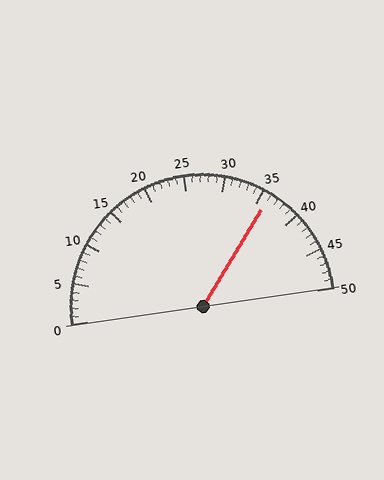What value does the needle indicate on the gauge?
The needle indicates approximately 36.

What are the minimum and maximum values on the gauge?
The gauge ranges from 0 to 50.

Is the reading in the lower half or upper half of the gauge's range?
The reading is in the upper half of the range (0 to 50).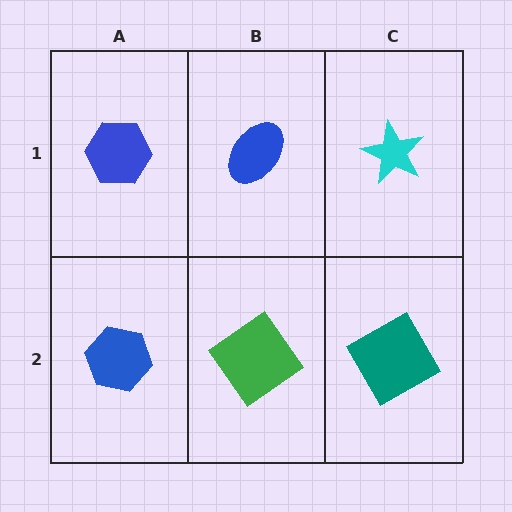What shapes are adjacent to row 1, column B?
A green diamond (row 2, column B), a blue hexagon (row 1, column A), a cyan star (row 1, column C).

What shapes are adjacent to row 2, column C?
A cyan star (row 1, column C), a green diamond (row 2, column B).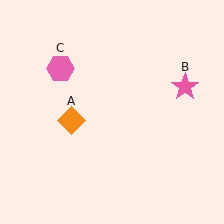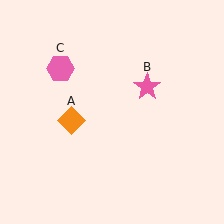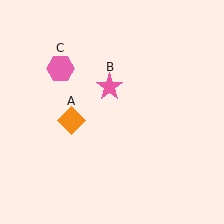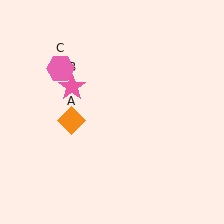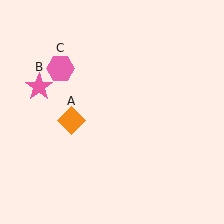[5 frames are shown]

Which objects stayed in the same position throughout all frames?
Orange diamond (object A) and pink hexagon (object C) remained stationary.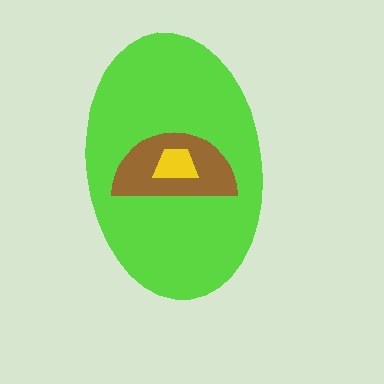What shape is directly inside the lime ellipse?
The brown semicircle.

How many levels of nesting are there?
3.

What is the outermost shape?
The lime ellipse.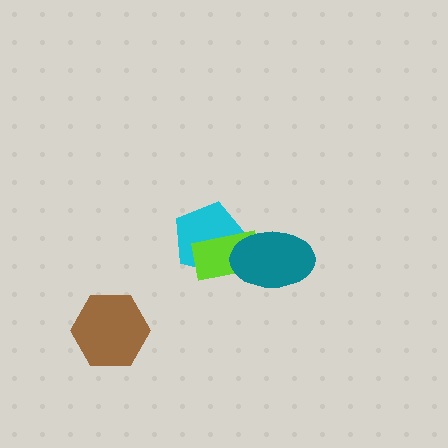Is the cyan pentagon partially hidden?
Yes, it is partially covered by another shape.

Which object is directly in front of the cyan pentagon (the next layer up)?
The lime rectangle is directly in front of the cyan pentagon.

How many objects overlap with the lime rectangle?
2 objects overlap with the lime rectangle.